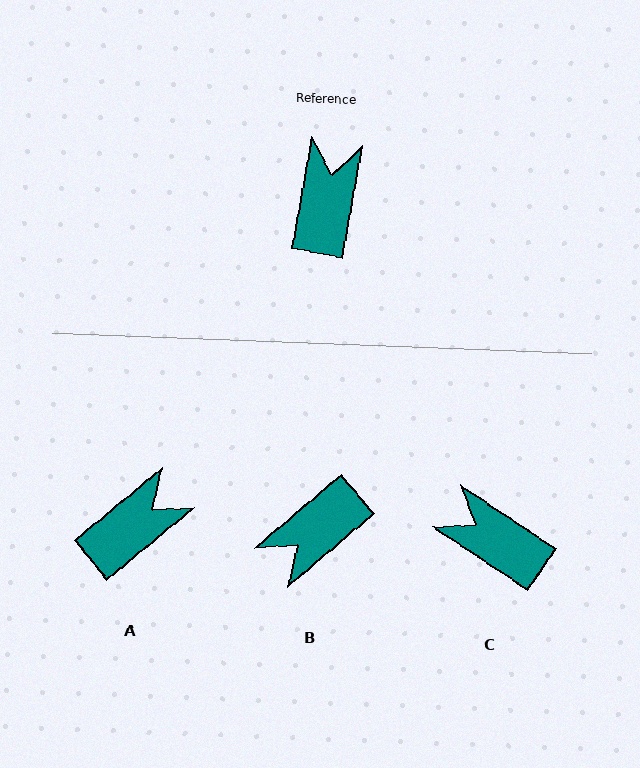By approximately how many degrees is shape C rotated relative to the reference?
Approximately 67 degrees counter-clockwise.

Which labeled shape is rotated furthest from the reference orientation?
B, about 141 degrees away.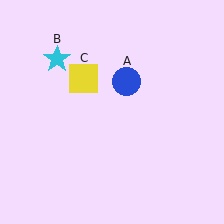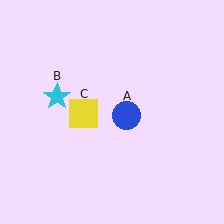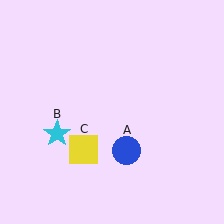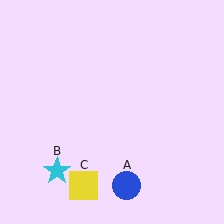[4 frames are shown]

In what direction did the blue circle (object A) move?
The blue circle (object A) moved down.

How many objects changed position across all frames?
3 objects changed position: blue circle (object A), cyan star (object B), yellow square (object C).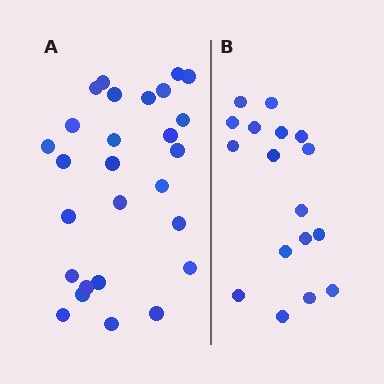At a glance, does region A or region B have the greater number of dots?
Region A (the left region) has more dots.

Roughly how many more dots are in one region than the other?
Region A has roughly 10 or so more dots than region B.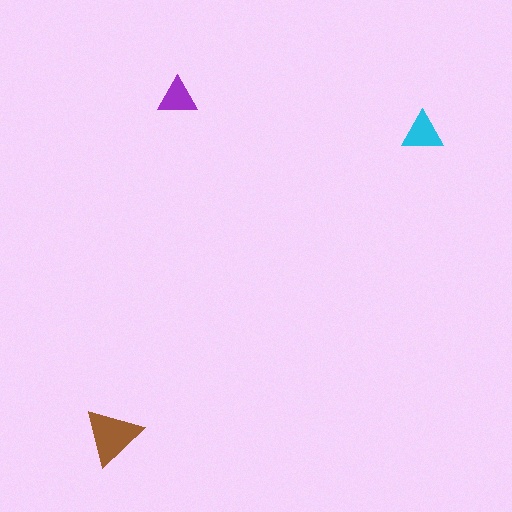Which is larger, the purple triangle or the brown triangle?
The brown one.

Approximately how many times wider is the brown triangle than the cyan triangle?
About 1.5 times wider.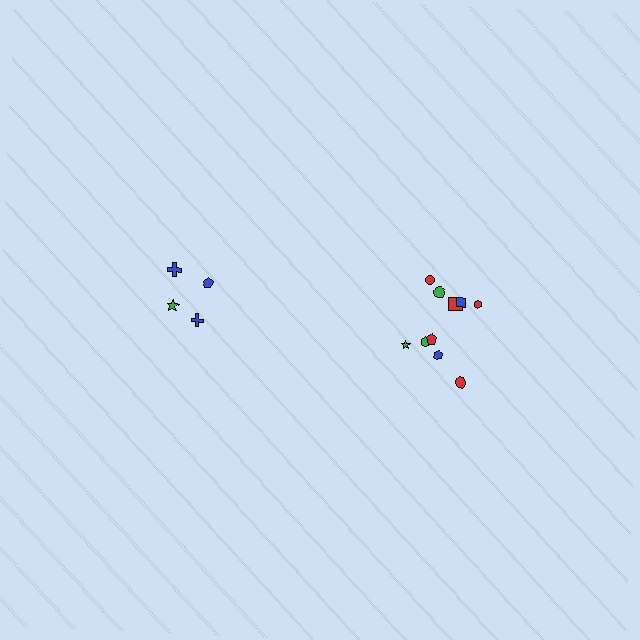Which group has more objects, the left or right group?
The right group.